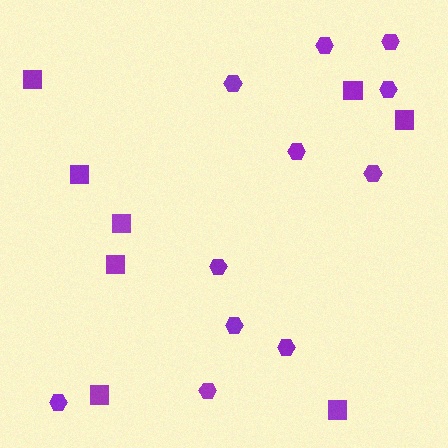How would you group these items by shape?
There are 2 groups: one group of squares (8) and one group of hexagons (11).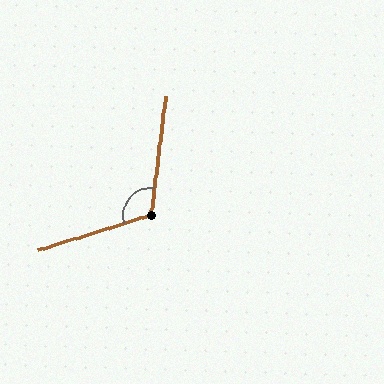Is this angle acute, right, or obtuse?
It is obtuse.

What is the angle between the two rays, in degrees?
Approximately 114 degrees.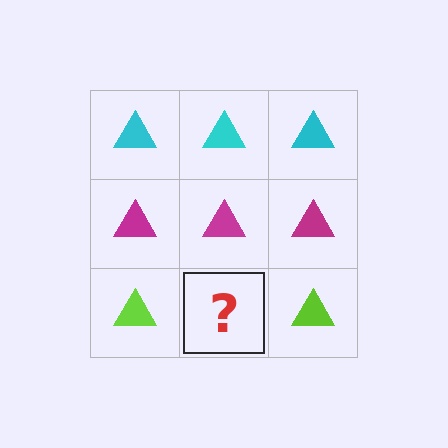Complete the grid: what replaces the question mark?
The question mark should be replaced with a lime triangle.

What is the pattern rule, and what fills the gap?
The rule is that each row has a consistent color. The gap should be filled with a lime triangle.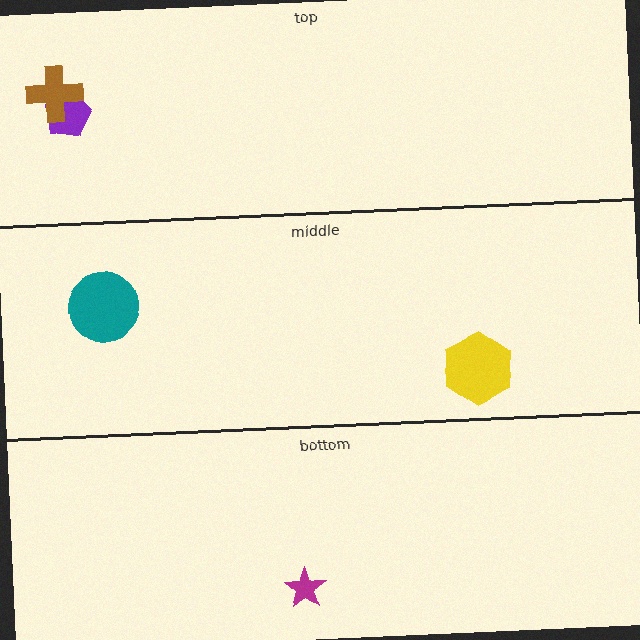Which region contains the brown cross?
The top region.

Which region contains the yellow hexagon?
The middle region.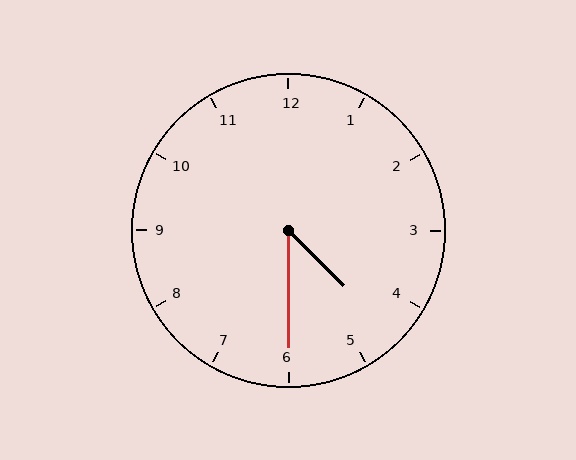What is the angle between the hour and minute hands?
Approximately 45 degrees.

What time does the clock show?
4:30.